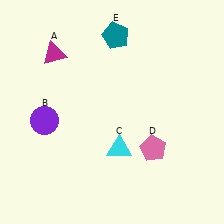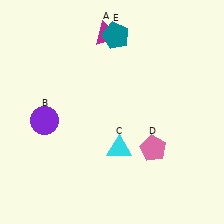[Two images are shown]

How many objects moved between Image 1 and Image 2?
1 object moved between the two images.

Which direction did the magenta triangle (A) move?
The magenta triangle (A) moved right.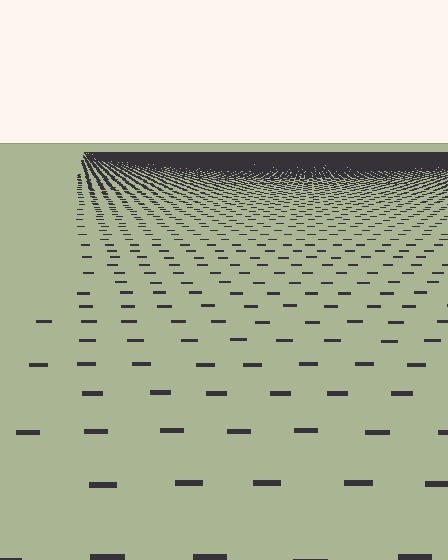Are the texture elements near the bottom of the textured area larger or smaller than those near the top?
Larger. Near the bottom, elements are closer to the viewer and appear at a bigger on-screen size.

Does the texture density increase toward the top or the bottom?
Density increases toward the top.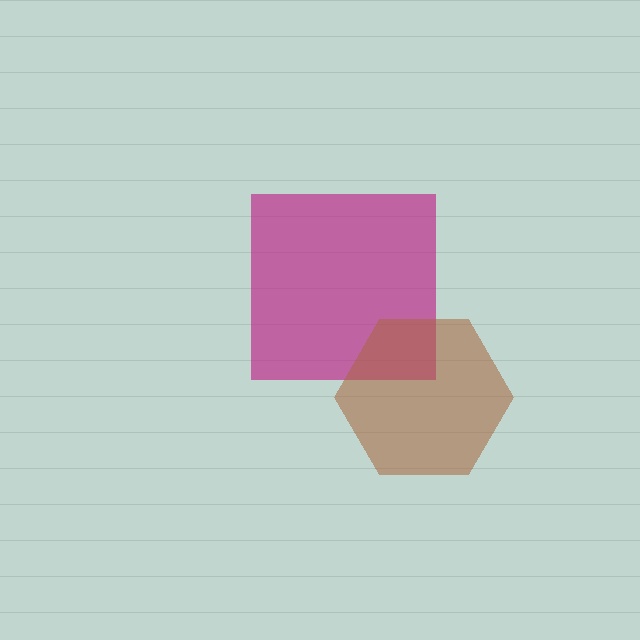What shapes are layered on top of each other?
The layered shapes are: a magenta square, a brown hexagon.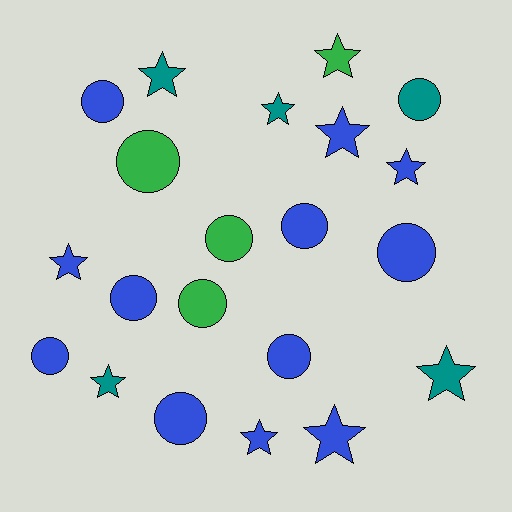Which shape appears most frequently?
Circle, with 11 objects.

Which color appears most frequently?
Blue, with 12 objects.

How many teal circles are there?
There is 1 teal circle.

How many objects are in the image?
There are 21 objects.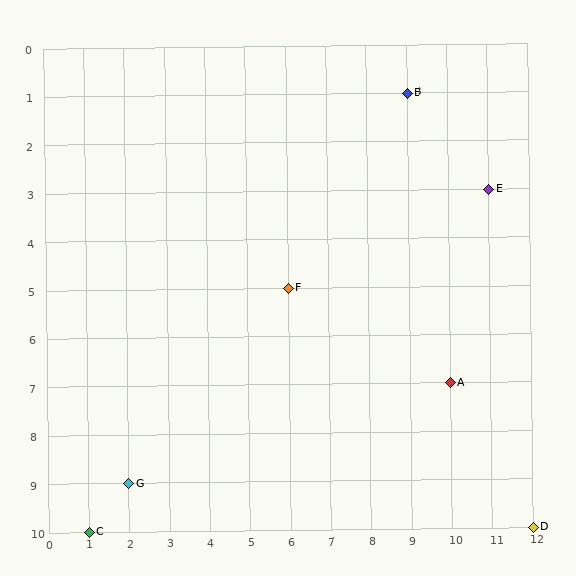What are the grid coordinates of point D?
Point D is at grid coordinates (12, 10).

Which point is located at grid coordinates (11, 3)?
Point E is at (11, 3).